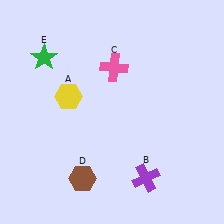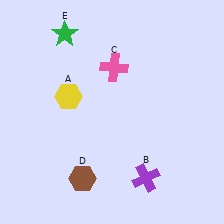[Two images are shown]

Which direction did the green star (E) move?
The green star (E) moved up.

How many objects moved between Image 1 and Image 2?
1 object moved between the two images.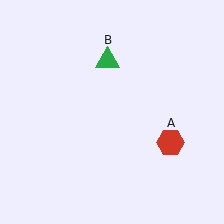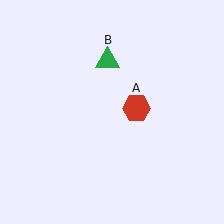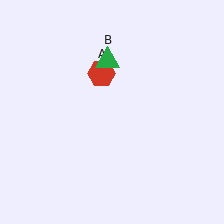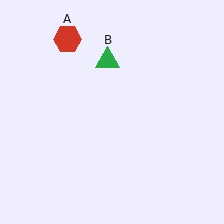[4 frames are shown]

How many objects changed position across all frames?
1 object changed position: red hexagon (object A).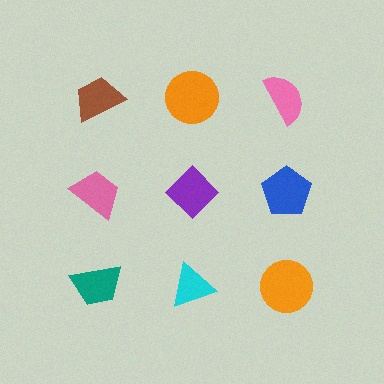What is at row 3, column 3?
An orange circle.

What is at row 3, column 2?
A cyan triangle.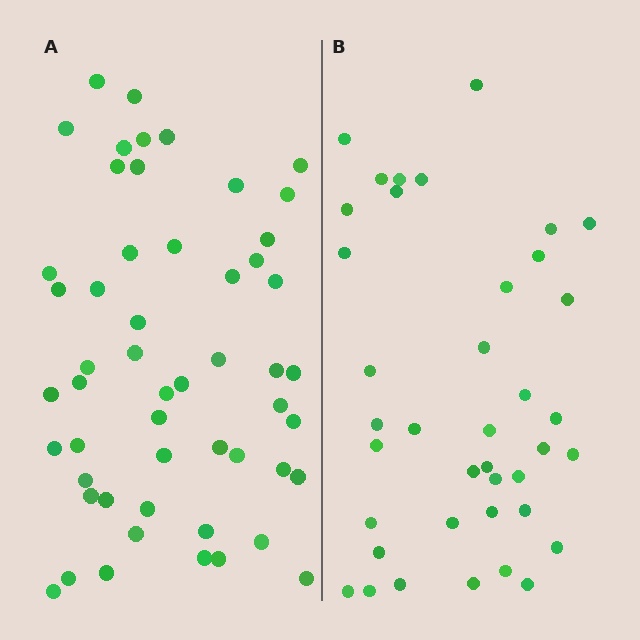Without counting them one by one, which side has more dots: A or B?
Region A (the left region) has more dots.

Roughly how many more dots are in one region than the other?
Region A has approximately 15 more dots than region B.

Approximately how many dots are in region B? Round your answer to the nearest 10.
About 40 dots. (The exact count is 39, which rounds to 40.)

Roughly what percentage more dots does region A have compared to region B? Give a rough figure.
About 35% more.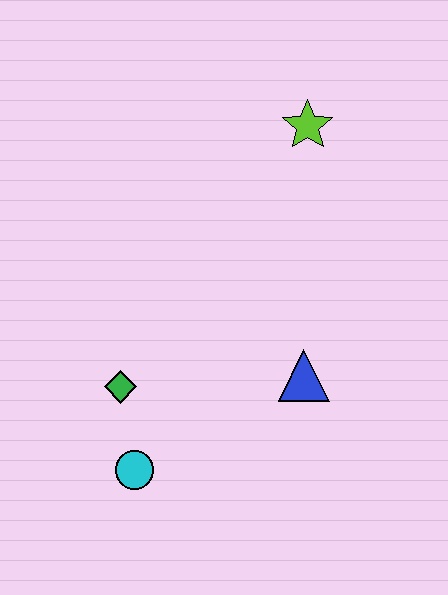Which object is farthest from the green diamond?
The lime star is farthest from the green diamond.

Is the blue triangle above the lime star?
No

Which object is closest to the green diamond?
The cyan circle is closest to the green diamond.